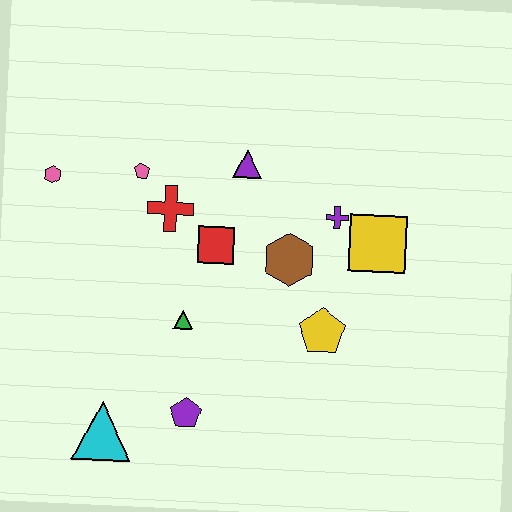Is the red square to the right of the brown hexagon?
No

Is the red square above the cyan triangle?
Yes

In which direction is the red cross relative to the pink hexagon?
The red cross is to the right of the pink hexagon.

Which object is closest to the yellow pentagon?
The brown hexagon is closest to the yellow pentagon.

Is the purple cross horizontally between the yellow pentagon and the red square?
No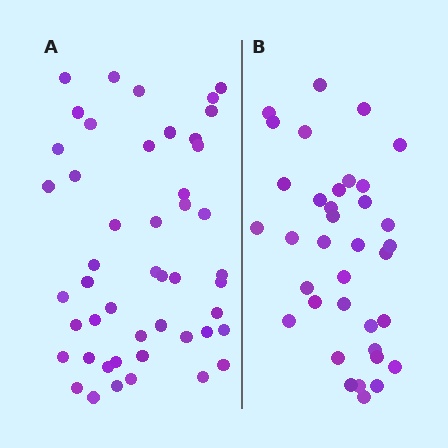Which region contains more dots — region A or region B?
Region A (the left region) has more dots.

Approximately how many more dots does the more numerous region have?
Region A has roughly 12 or so more dots than region B.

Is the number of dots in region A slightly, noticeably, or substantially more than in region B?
Region A has noticeably more, but not dramatically so. The ratio is roughly 1.3 to 1.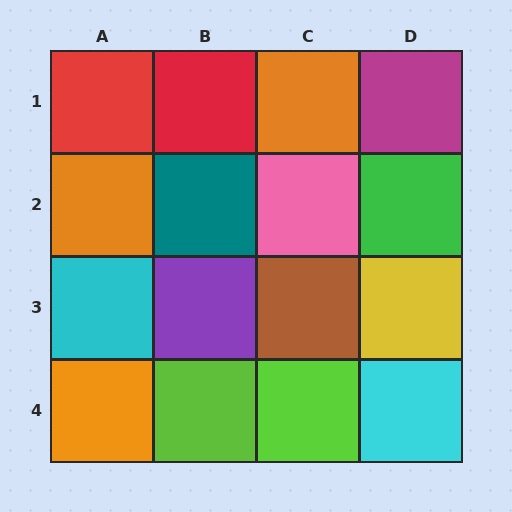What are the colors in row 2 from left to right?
Orange, teal, pink, green.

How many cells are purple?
1 cell is purple.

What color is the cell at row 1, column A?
Red.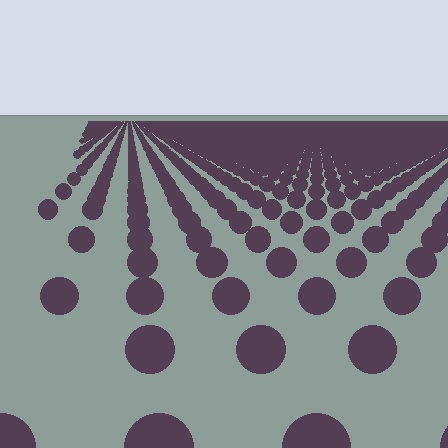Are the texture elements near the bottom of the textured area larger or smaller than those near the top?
Larger. Near the bottom, elements are closer to the viewer and appear at a bigger on-screen size.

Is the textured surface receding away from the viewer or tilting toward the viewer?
The surface is receding away from the viewer. Texture elements get smaller and denser toward the top.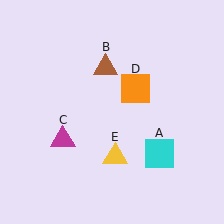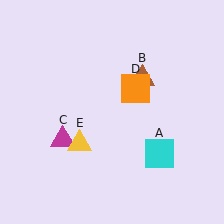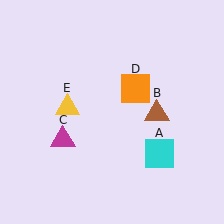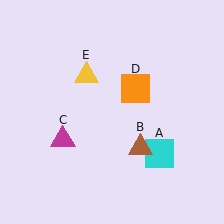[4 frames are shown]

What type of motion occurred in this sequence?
The brown triangle (object B), yellow triangle (object E) rotated clockwise around the center of the scene.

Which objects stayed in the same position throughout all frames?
Cyan square (object A) and magenta triangle (object C) and orange square (object D) remained stationary.